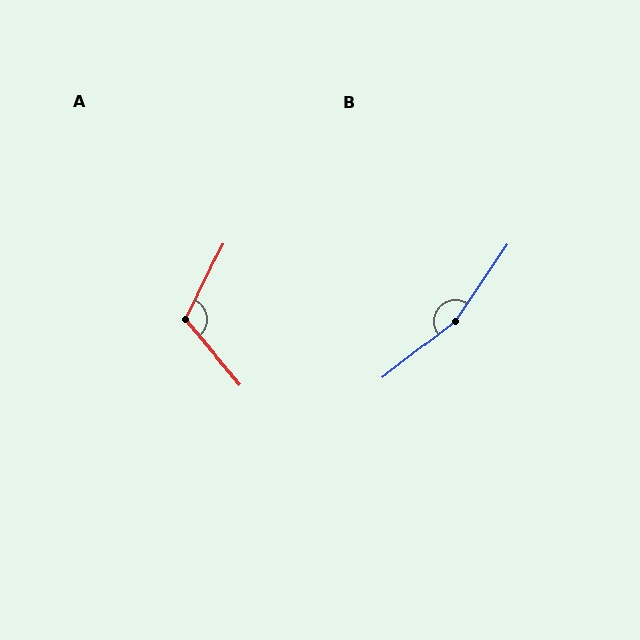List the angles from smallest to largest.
A (114°), B (162°).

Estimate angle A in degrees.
Approximately 114 degrees.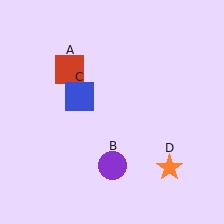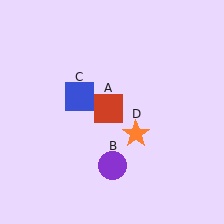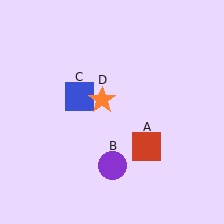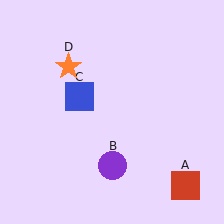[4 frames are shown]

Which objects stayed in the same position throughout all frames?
Purple circle (object B) and blue square (object C) remained stationary.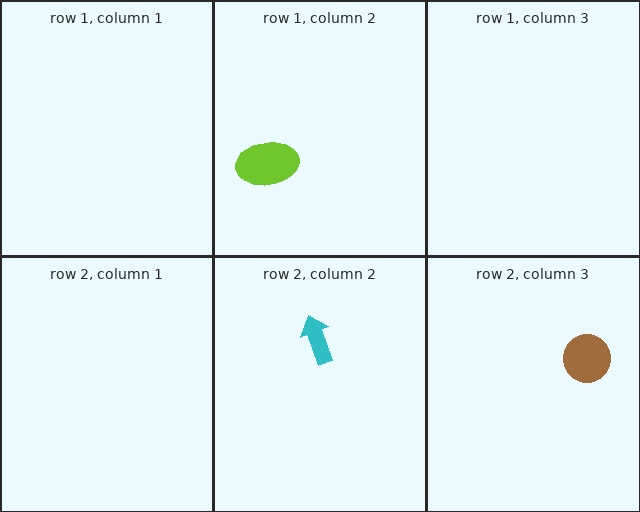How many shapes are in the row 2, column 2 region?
1.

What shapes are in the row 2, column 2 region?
The cyan arrow.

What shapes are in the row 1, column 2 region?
The lime ellipse.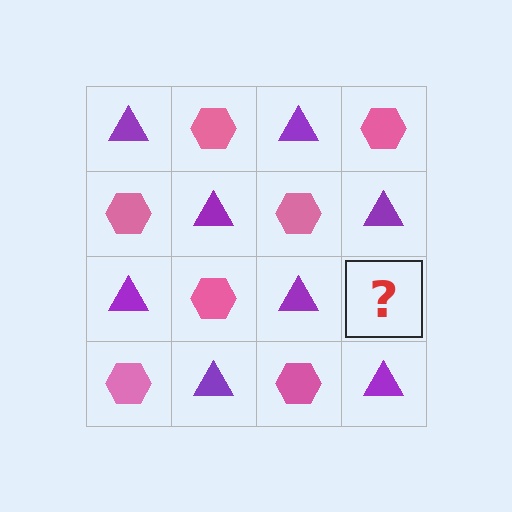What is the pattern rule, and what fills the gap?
The rule is that it alternates purple triangle and pink hexagon in a checkerboard pattern. The gap should be filled with a pink hexagon.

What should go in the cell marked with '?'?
The missing cell should contain a pink hexagon.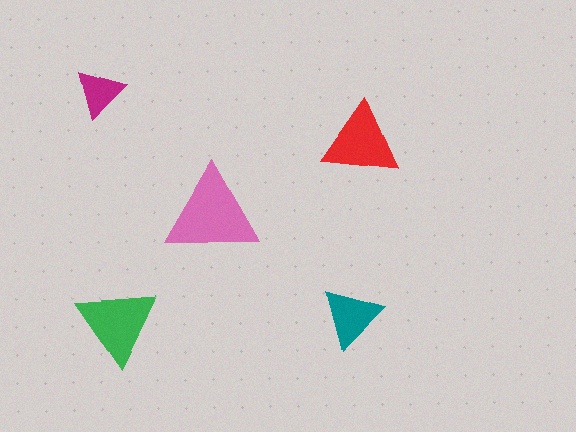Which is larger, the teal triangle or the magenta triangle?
The teal one.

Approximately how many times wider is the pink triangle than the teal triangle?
About 1.5 times wider.